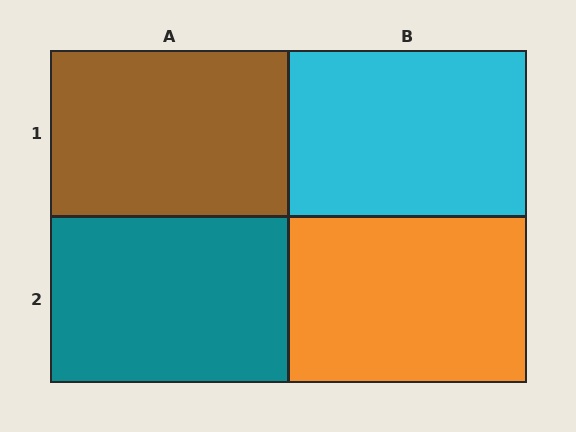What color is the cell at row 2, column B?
Orange.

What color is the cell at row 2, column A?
Teal.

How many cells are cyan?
1 cell is cyan.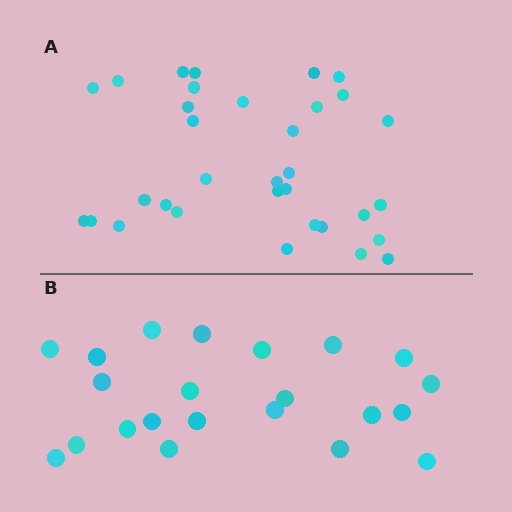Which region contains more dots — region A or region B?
Region A (the top region) has more dots.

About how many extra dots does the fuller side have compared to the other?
Region A has roughly 12 or so more dots than region B.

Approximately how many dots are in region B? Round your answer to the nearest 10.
About 20 dots. (The exact count is 22, which rounds to 20.)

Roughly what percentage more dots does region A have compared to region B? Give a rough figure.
About 50% more.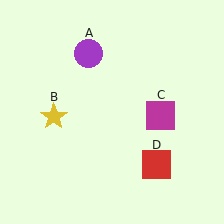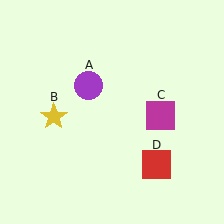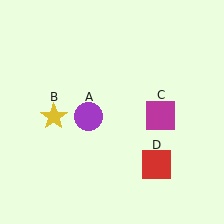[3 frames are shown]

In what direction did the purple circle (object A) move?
The purple circle (object A) moved down.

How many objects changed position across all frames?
1 object changed position: purple circle (object A).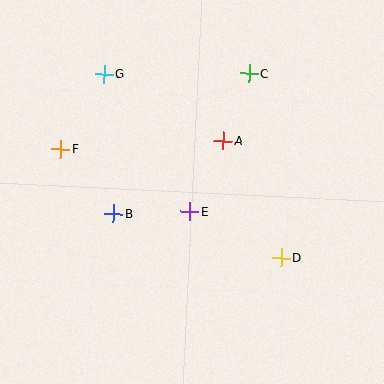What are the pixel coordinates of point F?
Point F is at (61, 149).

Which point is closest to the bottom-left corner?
Point B is closest to the bottom-left corner.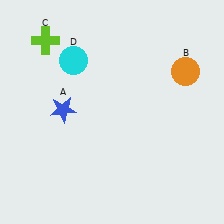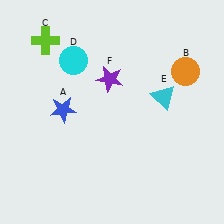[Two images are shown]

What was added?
A cyan triangle (E), a purple star (F) were added in Image 2.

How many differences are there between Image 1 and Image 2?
There are 2 differences between the two images.